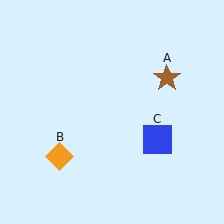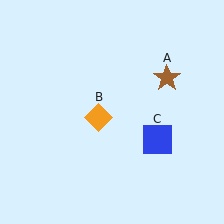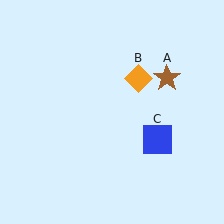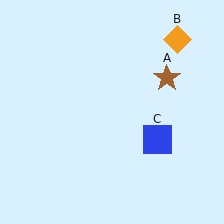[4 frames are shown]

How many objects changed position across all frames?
1 object changed position: orange diamond (object B).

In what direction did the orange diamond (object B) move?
The orange diamond (object B) moved up and to the right.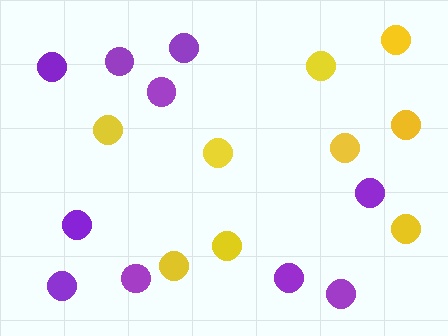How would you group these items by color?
There are 2 groups: one group of purple circles (10) and one group of yellow circles (9).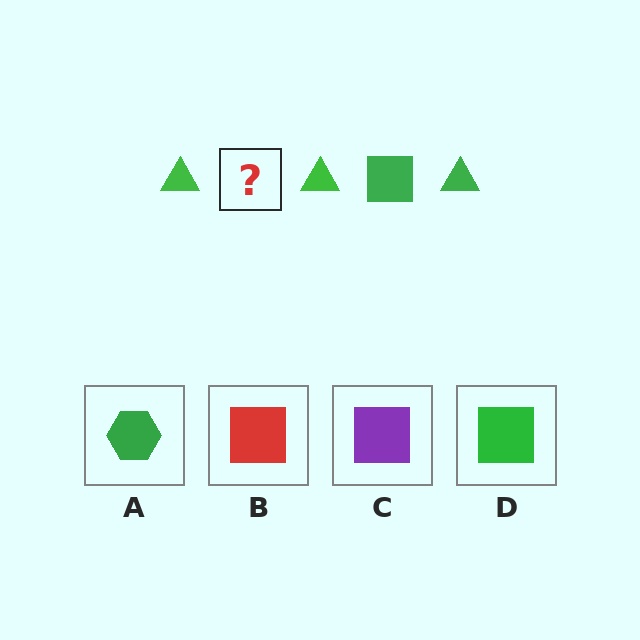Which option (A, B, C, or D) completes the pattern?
D.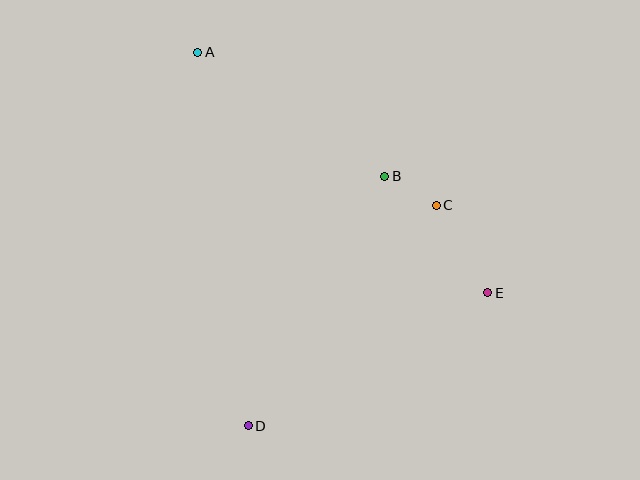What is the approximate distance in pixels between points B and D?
The distance between B and D is approximately 284 pixels.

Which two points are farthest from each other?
Points A and D are farthest from each other.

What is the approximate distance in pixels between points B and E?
The distance between B and E is approximately 155 pixels.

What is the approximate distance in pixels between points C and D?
The distance between C and D is approximately 290 pixels.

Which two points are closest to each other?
Points B and C are closest to each other.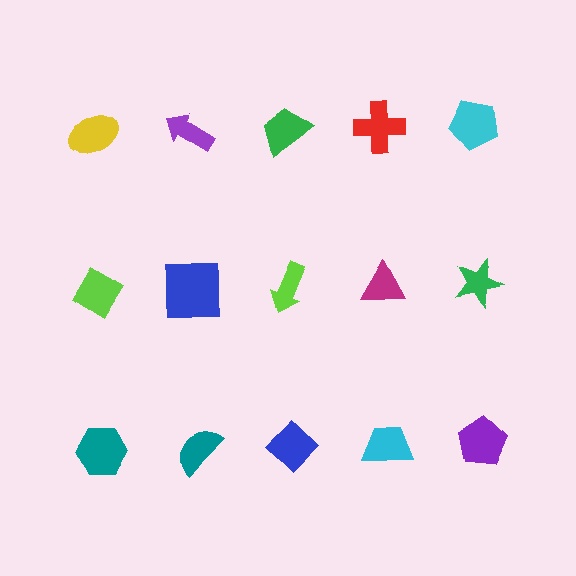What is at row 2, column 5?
A green star.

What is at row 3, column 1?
A teal hexagon.